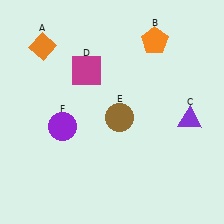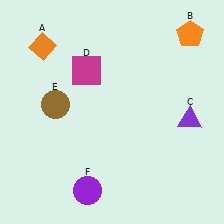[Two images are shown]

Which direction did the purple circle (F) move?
The purple circle (F) moved down.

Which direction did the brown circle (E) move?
The brown circle (E) moved left.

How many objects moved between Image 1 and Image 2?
3 objects moved between the two images.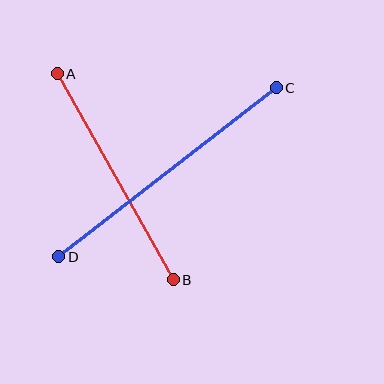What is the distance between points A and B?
The distance is approximately 236 pixels.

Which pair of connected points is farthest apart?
Points C and D are farthest apart.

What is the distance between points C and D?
The distance is approximately 275 pixels.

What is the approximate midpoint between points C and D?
The midpoint is at approximately (168, 172) pixels.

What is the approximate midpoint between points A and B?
The midpoint is at approximately (115, 177) pixels.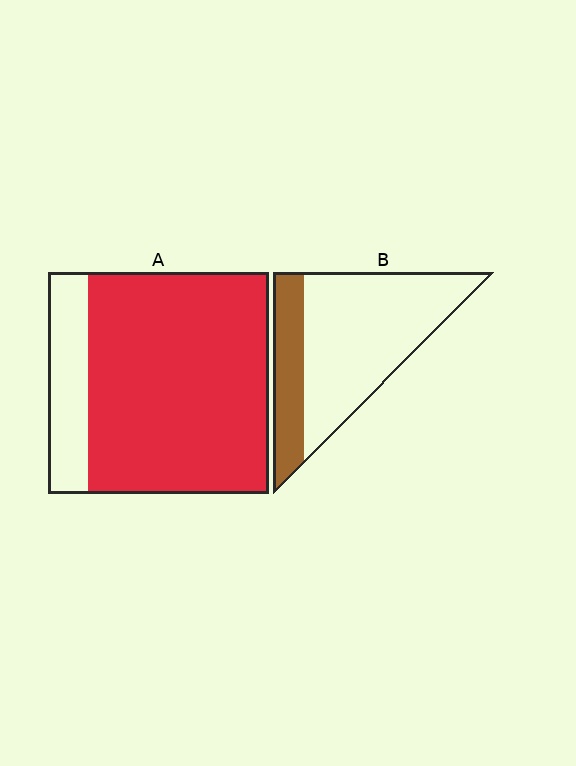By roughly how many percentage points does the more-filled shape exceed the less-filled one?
By roughly 55 percentage points (A over B).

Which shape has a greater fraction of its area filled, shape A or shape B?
Shape A.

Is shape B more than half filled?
No.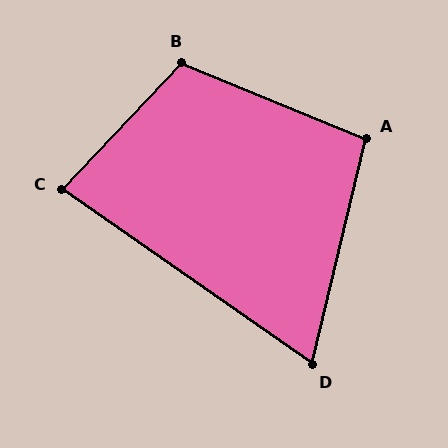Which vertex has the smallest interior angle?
D, at approximately 68 degrees.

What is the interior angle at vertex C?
Approximately 81 degrees (acute).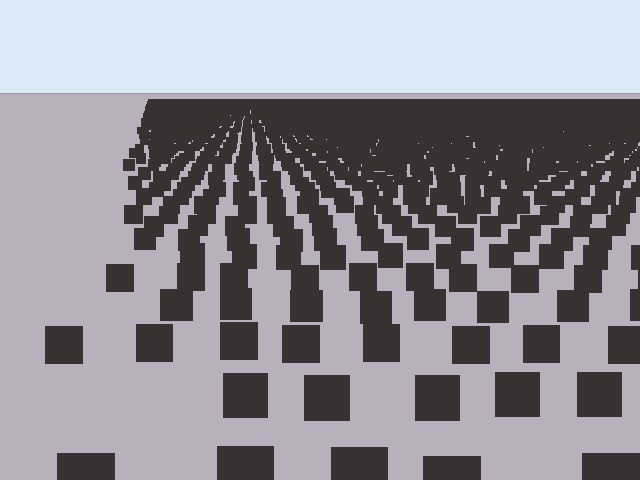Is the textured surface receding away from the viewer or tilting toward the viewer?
The surface is receding away from the viewer. Texture elements get smaller and denser toward the top.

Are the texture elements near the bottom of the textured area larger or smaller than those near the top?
Larger. Near the bottom, elements are closer to the viewer and appear at a bigger on-screen size.